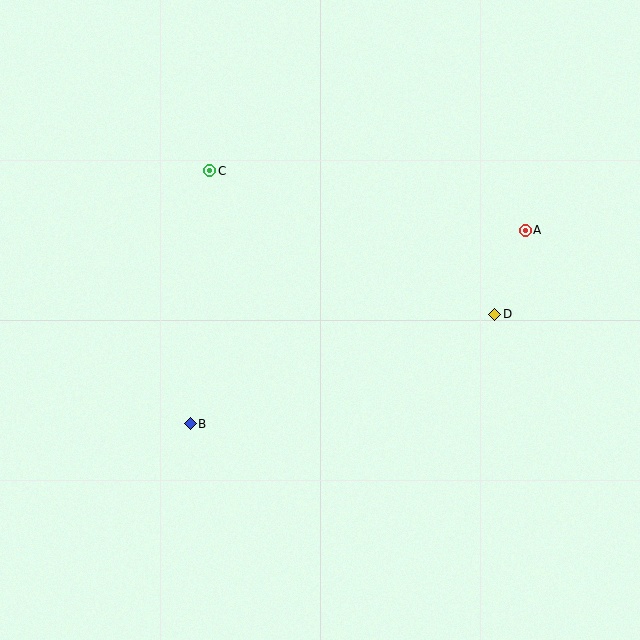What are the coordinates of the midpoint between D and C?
The midpoint between D and C is at (352, 242).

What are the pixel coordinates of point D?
Point D is at (495, 314).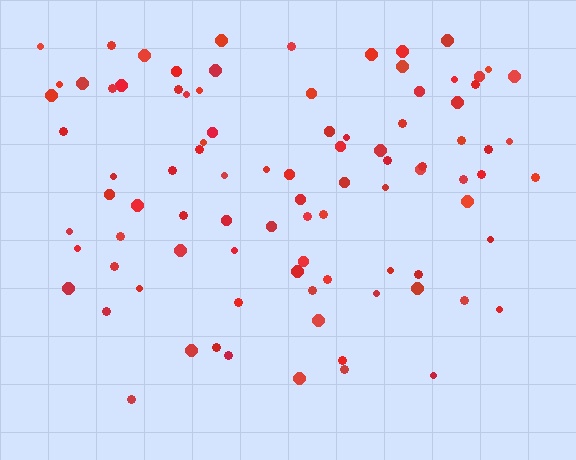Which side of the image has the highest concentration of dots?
The top.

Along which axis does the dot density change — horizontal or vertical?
Vertical.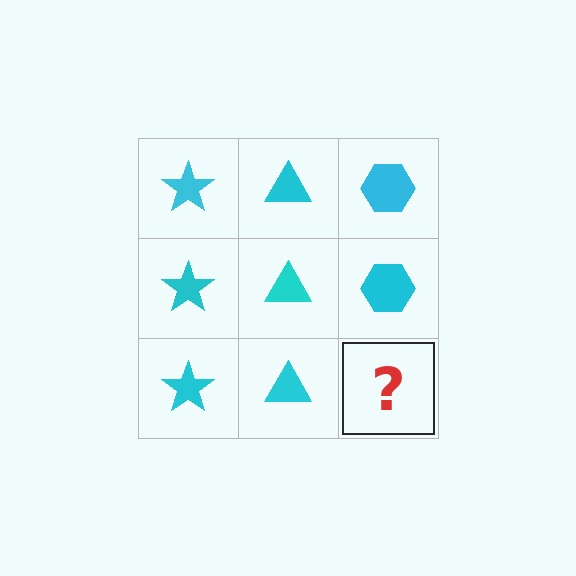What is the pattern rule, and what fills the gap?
The rule is that each column has a consistent shape. The gap should be filled with a cyan hexagon.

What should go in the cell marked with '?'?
The missing cell should contain a cyan hexagon.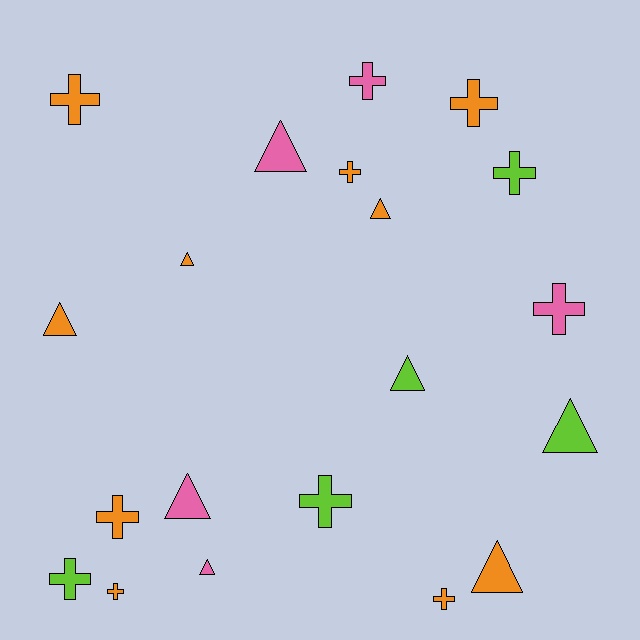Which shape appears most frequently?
Cross, with 11 objects.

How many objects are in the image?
There are 20 objects.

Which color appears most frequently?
Orange, with 10 objects.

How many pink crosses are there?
There are 2 pink crosses.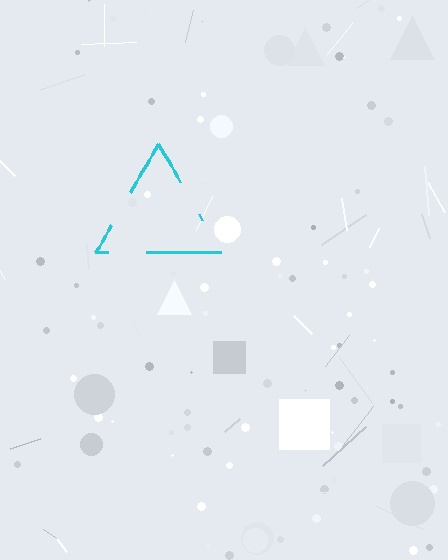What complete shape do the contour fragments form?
The contour fragments form a triangle.